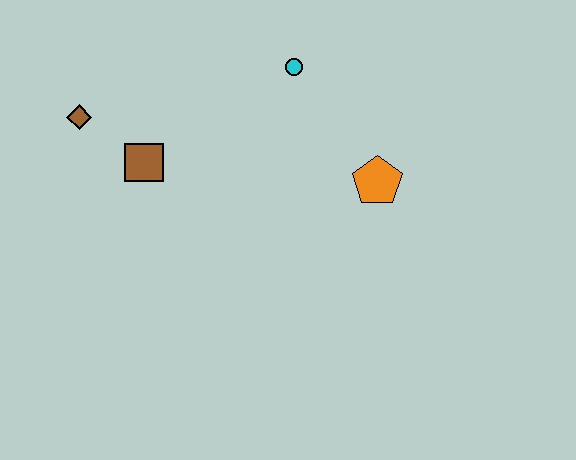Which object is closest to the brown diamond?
The brown square is closest to the brown diamond.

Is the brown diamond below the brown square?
No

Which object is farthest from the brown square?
The orange pentagon is farthest from the brown square.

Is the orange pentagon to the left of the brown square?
No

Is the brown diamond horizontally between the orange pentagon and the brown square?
No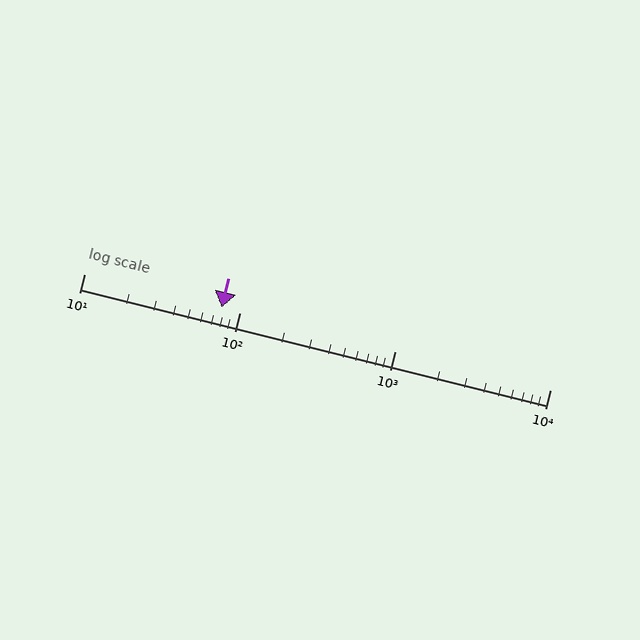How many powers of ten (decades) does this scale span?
The scale spans 3 decades, from 10 to 10000.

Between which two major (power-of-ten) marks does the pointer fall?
The pointer is between 10 and 100.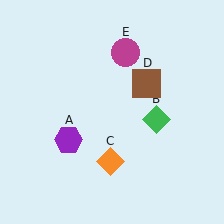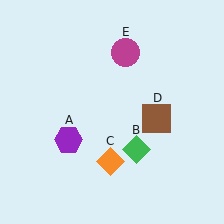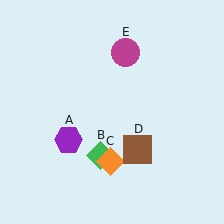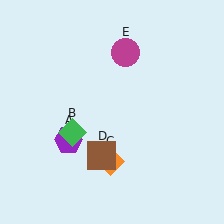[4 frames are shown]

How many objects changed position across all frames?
2 objects changed position: green diamond (object B), brown square (object D).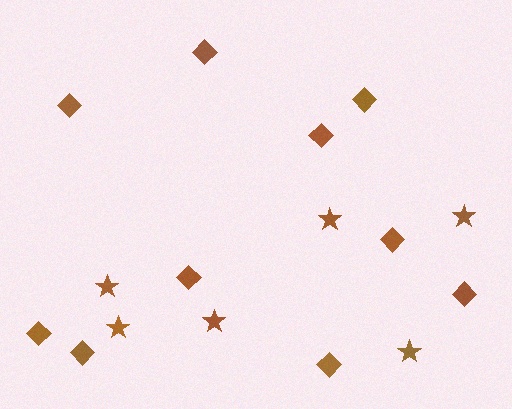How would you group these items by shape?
There are 2 groups: one group of stars (6) and one group of diamonds (10).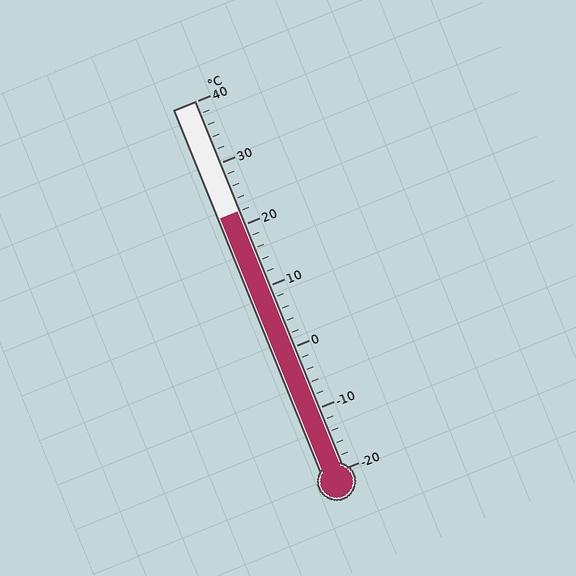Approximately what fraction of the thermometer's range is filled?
The thermometer is filled to approximately 70% of its range.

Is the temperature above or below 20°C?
The temperature is above 20°C.